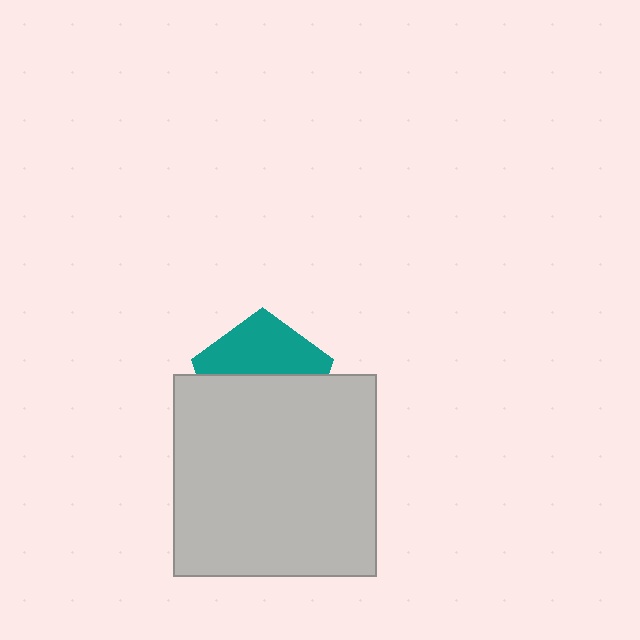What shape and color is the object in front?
The object in front is a light gray square.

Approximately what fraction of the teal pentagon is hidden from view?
Roughly 58% of the teal pentagon is hidden behind the light gray square.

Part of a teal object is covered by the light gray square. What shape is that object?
It is a pentagon.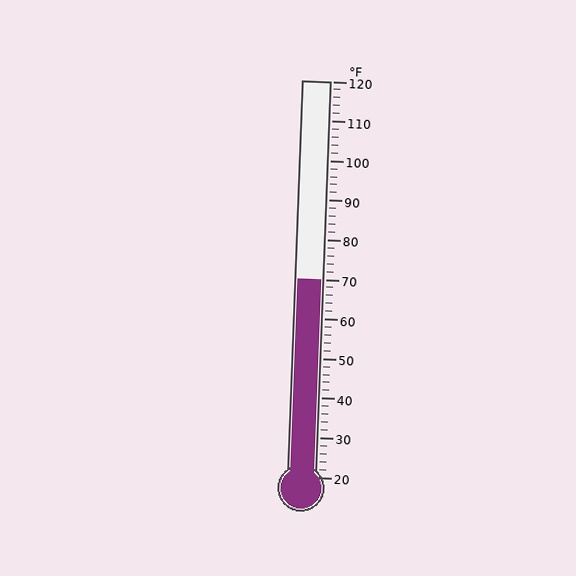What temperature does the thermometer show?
The thermometer shows approximately 70°F.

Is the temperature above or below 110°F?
The temperature is below 110°F.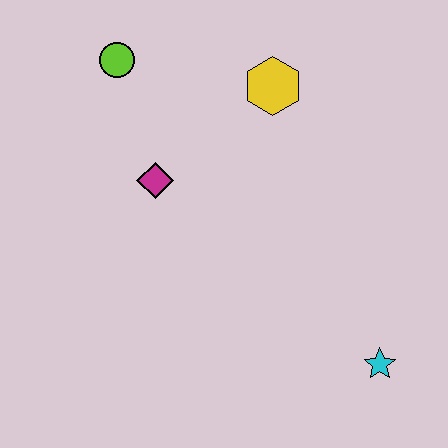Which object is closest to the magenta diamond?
The lime circle is closest to the magenta diamond.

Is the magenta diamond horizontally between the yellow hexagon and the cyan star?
No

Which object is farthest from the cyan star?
The lime circle is farthest from the cyan star.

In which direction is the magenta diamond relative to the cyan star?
The magenta diamond is to the left of the cyan star.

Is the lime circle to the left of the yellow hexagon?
Yes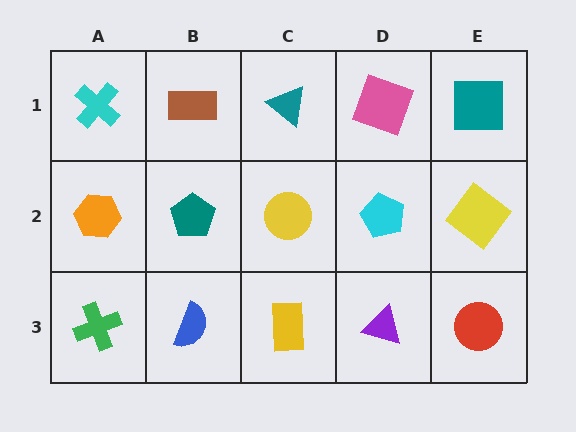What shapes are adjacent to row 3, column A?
An orange hexagon (row 2, column A), a blue semicircle (row 3, column B).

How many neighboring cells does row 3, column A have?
2.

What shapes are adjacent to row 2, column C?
A teal triangle (row 1, column C), a yellow rectangle (row 3, column C), a teal pentagon (row 2, column B), a cyan pentagon (row 2, column D).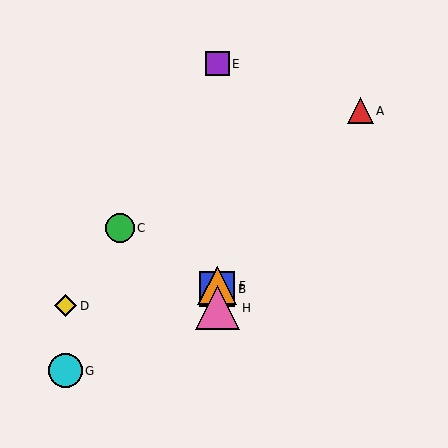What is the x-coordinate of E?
Object E is at x≈217.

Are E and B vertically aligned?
Yes, both are at x≈217.